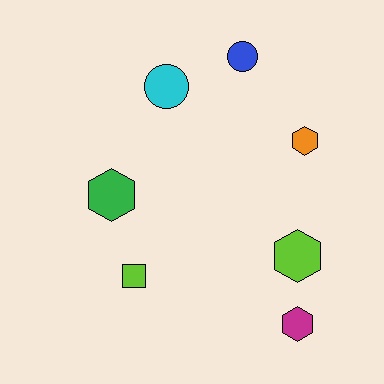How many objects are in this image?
There are 7 objects.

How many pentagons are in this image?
There are no pentagons.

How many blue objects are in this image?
There is 1 blue object.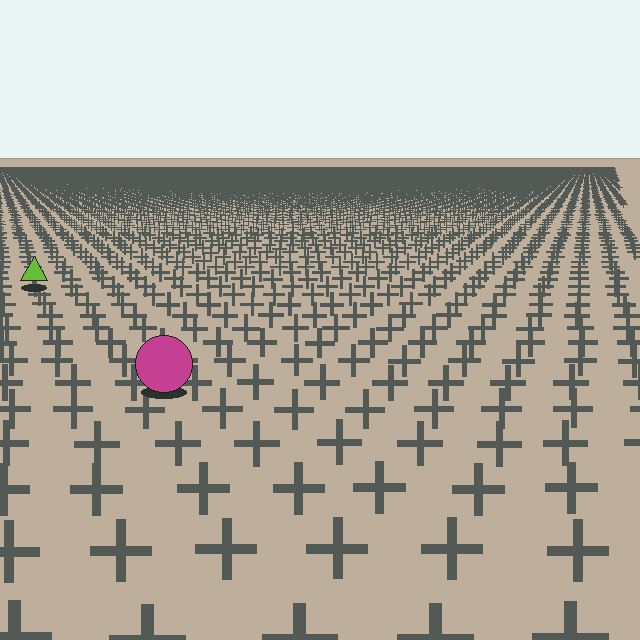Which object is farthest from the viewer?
The lime triangle is farthest from the viewer. It appears smaller and the ground texture around it is denser.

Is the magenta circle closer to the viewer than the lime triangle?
Yes. The magenta circle is closer — you can tell from the texture gradient: the ground texture is coarser near it.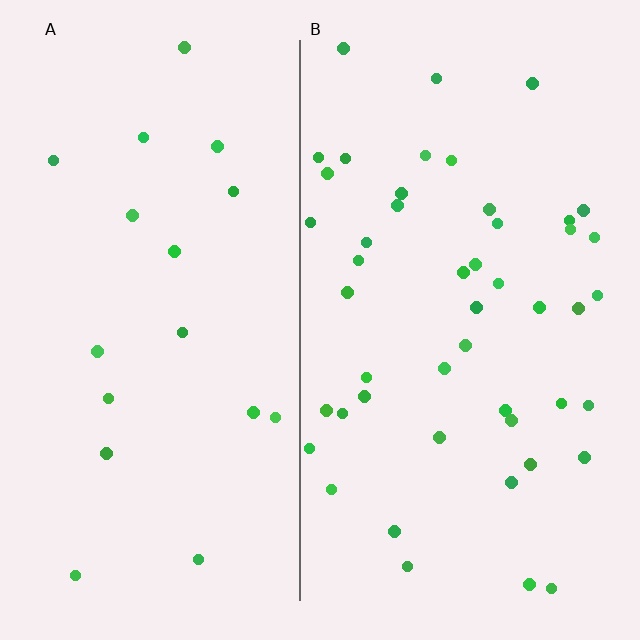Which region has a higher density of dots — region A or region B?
B (the right).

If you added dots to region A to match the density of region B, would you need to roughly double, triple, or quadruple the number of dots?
Approximately triple.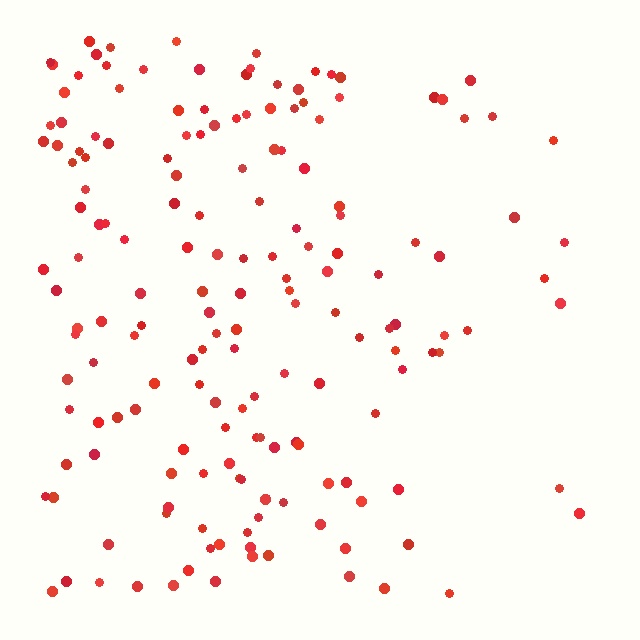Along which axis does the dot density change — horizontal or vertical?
Horizontal.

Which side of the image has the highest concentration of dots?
The left.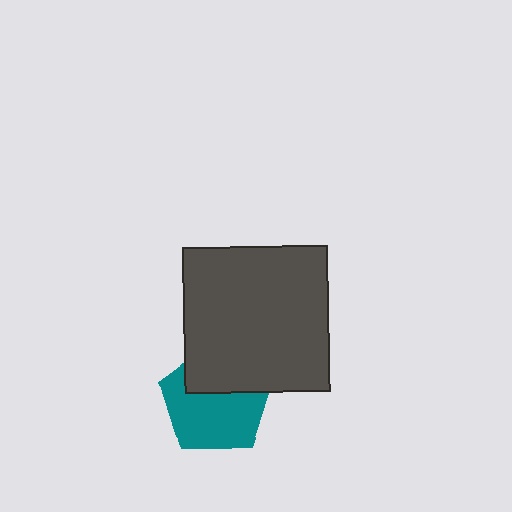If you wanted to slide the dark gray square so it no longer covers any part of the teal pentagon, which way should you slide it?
Slide it up — that is the most direct way to separate the two shapes.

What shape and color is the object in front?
The object in front is a dark gray square.